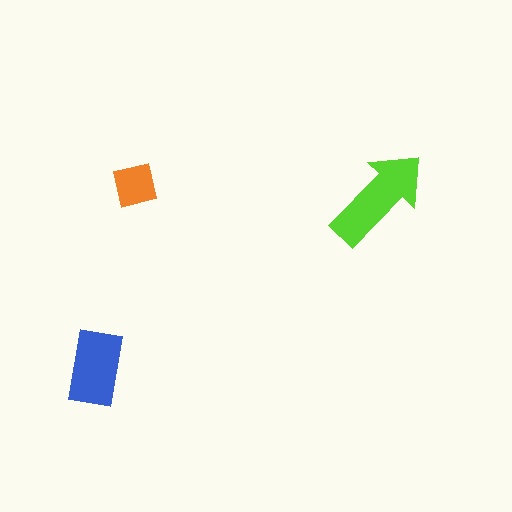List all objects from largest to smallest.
The lime arrow, the blue rectangle, the orange square.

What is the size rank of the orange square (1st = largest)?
3rd.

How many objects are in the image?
There are 3 objects in the image.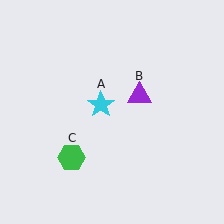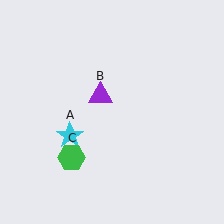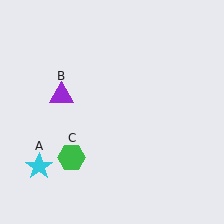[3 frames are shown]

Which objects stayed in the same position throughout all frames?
Green hexagon (object C) remained stationary.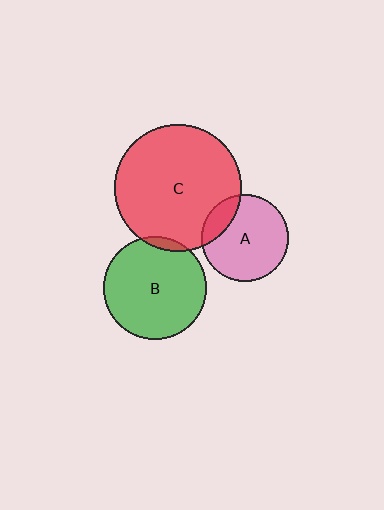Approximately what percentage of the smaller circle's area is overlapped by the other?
Approximately 15%.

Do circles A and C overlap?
Yes.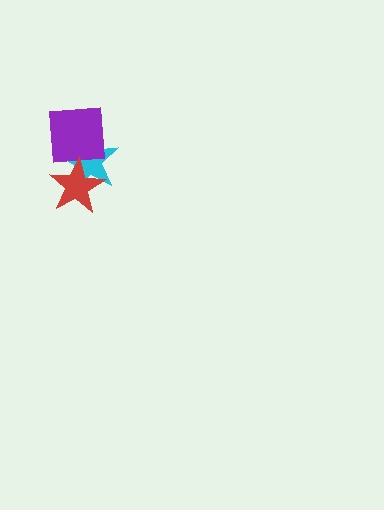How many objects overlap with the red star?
1 object overlaps with the red star.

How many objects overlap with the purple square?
1 object overlaps with the purple square.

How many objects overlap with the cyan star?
2 objects overlap with the cyan star.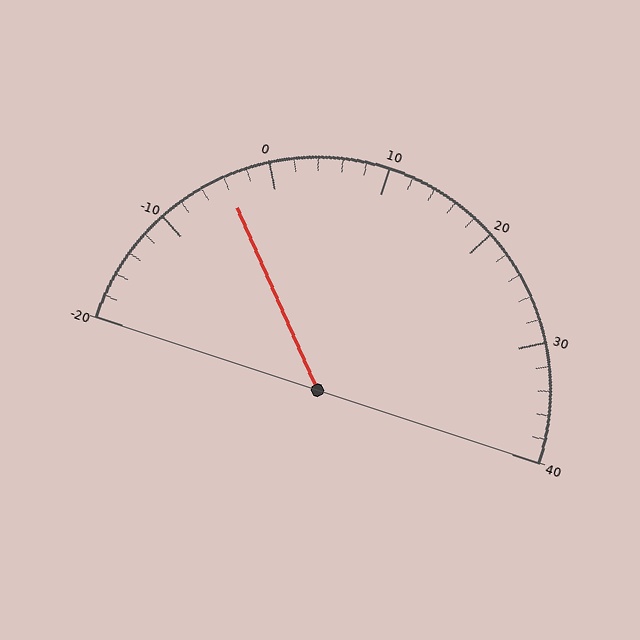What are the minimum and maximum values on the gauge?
The gauge ranges from -20 to 40.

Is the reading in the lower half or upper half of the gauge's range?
The reading is in the lower half of the range (-20 to 40).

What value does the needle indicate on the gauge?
The needle indicates approximately -4.